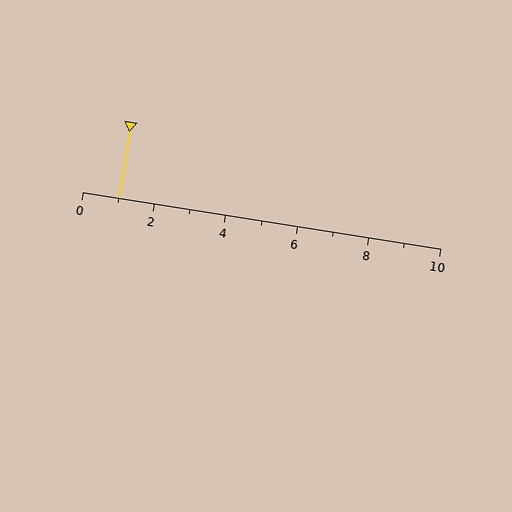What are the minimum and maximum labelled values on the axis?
The axis runs from 0 to 10.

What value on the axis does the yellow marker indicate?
The marker indicates approximately 1.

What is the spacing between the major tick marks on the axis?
The major ticks are spaced 2 apart.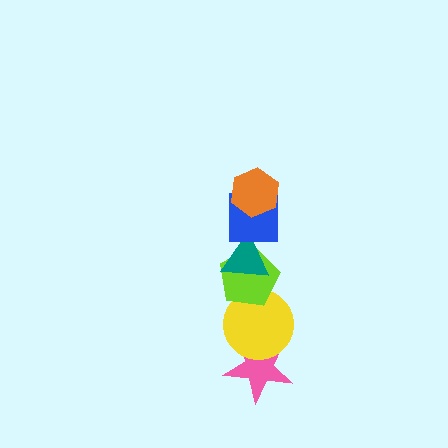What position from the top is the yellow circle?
The yellow circle is 5th from the top.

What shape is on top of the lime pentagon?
The teal triangle is on top of the lime pentagon.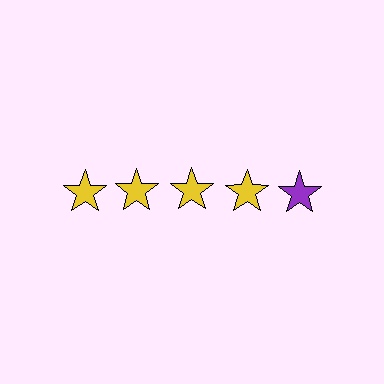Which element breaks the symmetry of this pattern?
The purple star in the top row, rightmost column breaks the symmetry. All other shapes are yellow stars.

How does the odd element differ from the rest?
It has a different color: purple instead of yellow.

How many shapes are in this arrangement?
There are 5 shapes arranged in a grid pattern.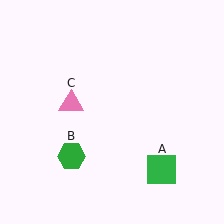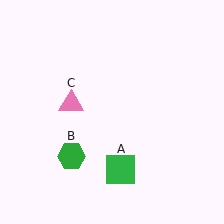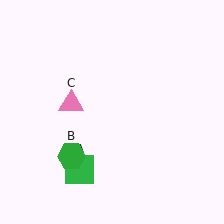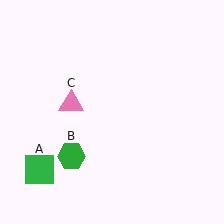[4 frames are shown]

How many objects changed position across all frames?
1 object changed position: green square (object A).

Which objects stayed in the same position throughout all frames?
Green hexagon (object B) and pink triangle (object C) remained stationary.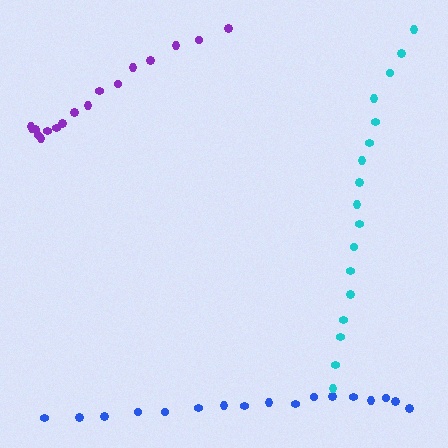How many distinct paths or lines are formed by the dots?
There are 3 distinct paths.